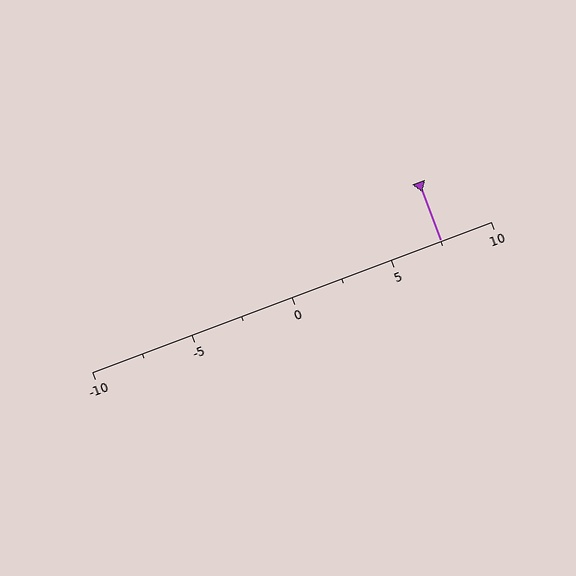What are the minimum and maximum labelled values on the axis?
The axis runs from -10 to 10.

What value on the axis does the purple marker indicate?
The marker indicates approximately 7.5.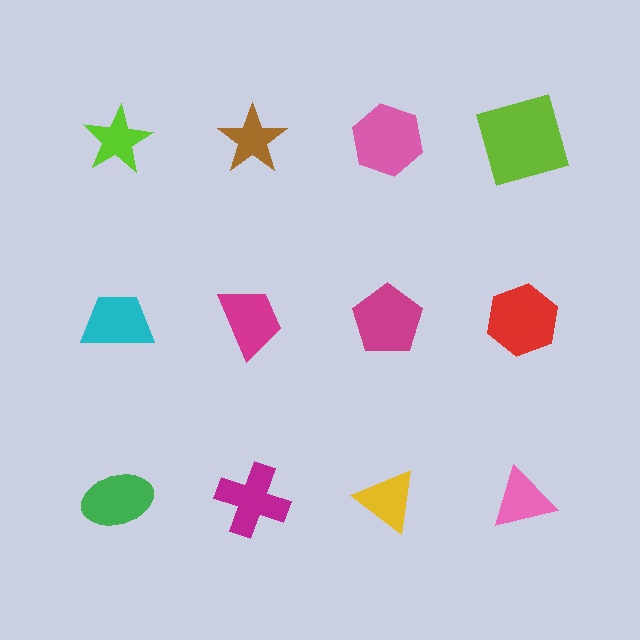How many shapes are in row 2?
4 shapes.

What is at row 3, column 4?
A pink triangle.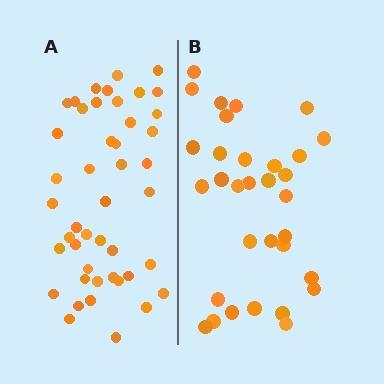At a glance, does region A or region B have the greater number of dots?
Region A (the left region) has more dots.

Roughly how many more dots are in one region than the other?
Region A has approximately 15 more dots than region B.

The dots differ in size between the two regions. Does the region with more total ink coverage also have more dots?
No. Region B has more total ink coverage because its dots are larger, but region A actually contains more individual dots. Total area can be misleading — the number of items is what matters here.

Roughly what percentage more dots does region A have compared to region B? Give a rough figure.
About 40% more.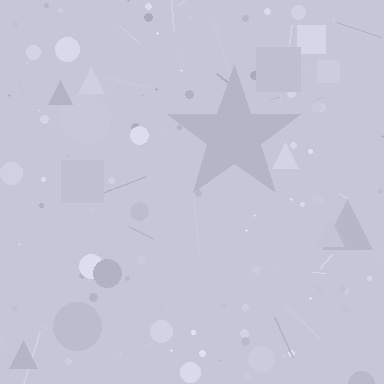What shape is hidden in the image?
A star is hidden in the image.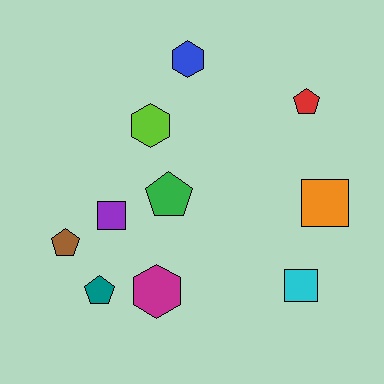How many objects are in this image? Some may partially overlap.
There are 10 objects.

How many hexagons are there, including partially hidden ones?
There are 3 hexagons.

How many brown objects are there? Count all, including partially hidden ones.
There is 1 brown object.